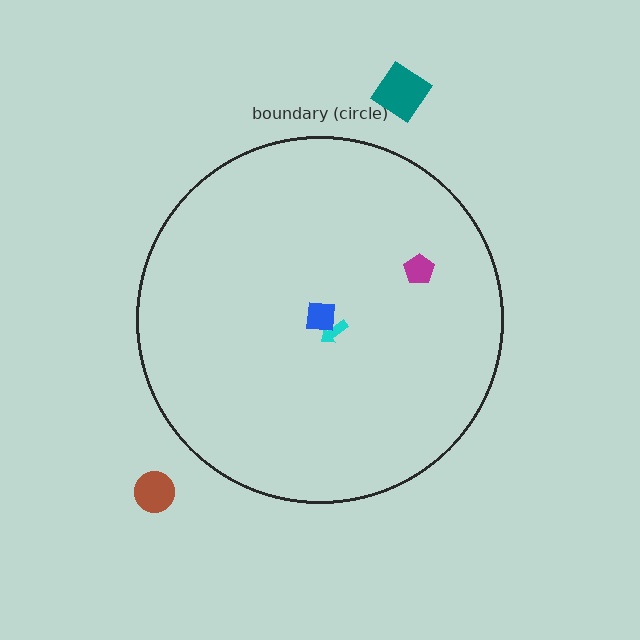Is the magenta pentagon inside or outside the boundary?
Inside.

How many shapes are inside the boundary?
3 inside, 2 outside.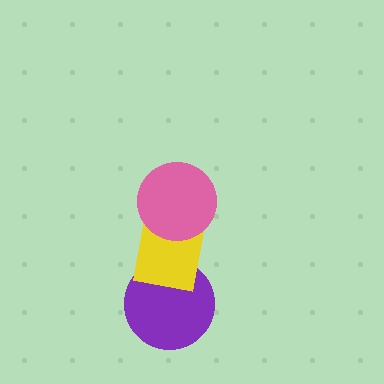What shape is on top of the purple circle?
The yellow square is on top of the purple circle.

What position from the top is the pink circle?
The pink circle is 1st from the top.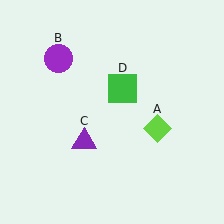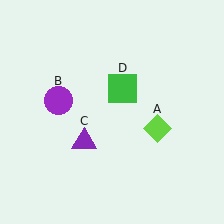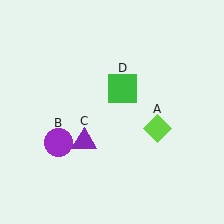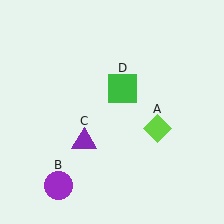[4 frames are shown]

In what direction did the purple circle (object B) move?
The purple circle (object B) moved down.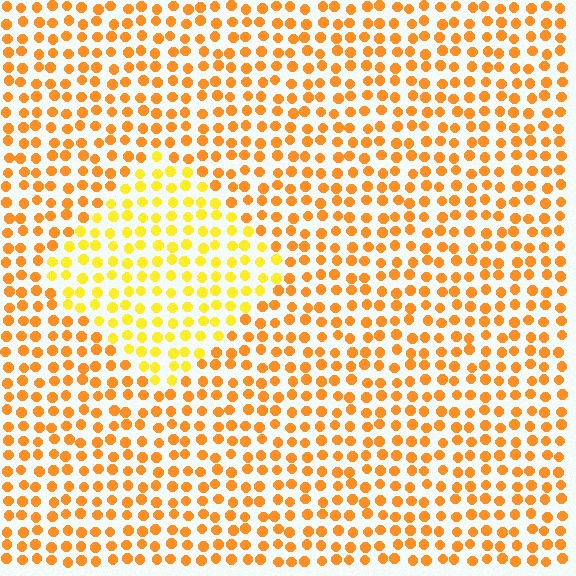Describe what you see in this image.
The image is filled with small orange elements in a uniform arrangement. A diamond-shaped region is visible where the elements are tinted to a slightly different hue, forming a subtle color boundary.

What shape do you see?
I see a diamond.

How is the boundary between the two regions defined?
The boundary is defined purely by a slight shift in hue (about 27 degrees). Spacing, size, and orientation are identical on both sides.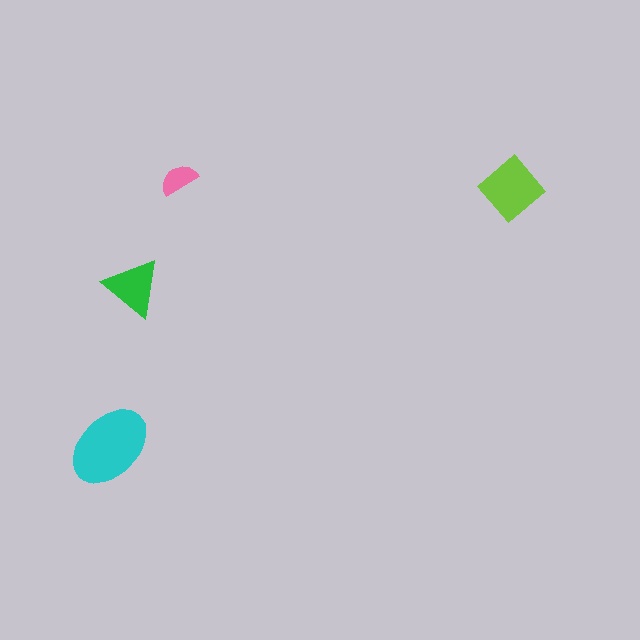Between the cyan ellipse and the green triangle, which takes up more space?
The cyan ellipse.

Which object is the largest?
The cyan ellipse.